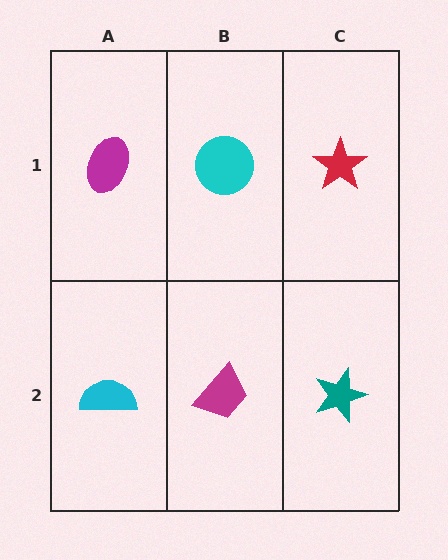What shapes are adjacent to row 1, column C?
A teal star (row 2, column C), a cyan circle (row 1, column B).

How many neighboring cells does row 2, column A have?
2.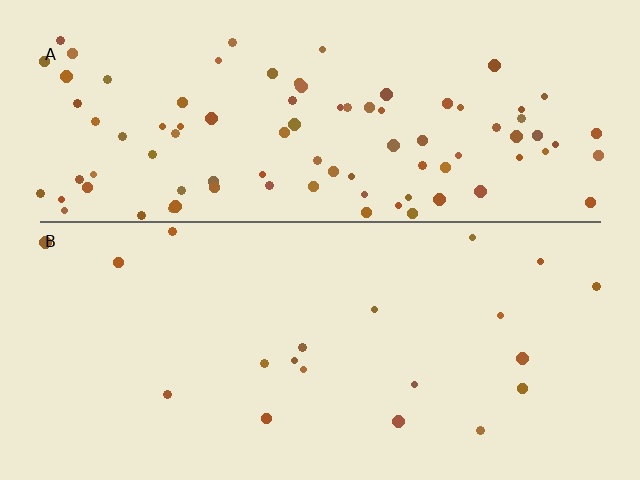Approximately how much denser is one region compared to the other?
Approximately 4.6× — region A over region B.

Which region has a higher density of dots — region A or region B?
A (the top).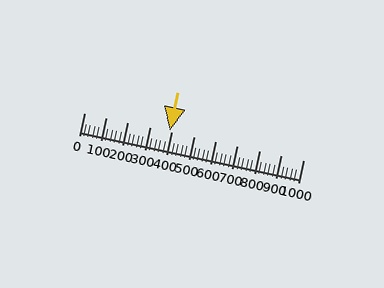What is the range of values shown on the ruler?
The ruler shows values from 0 to 1000.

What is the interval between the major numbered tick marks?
The major tick marks are spaced 100 units apart.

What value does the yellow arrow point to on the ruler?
The yellow arrow points to approximately 392.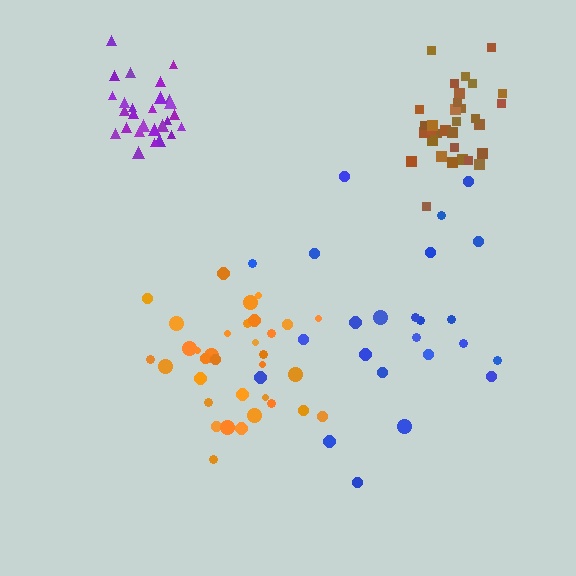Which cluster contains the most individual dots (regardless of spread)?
Orange (34).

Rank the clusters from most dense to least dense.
purple, brown, orange, blue.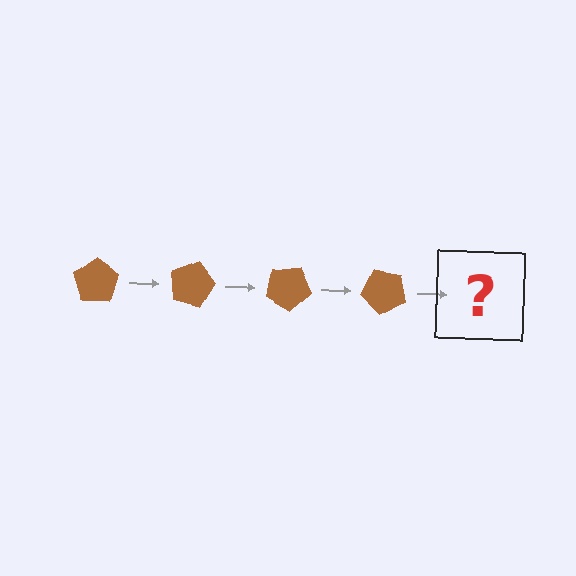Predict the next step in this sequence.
The next step is a brown pentagon rotated 60 degrees.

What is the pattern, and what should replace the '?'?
The pattern is that the pentagon rotates 15 degrees each step. The '?' should be a brown pentagon rotated 60 degrees.